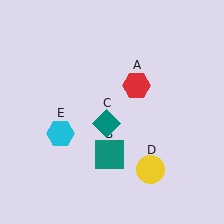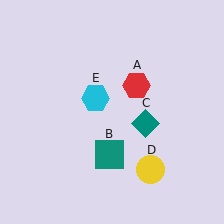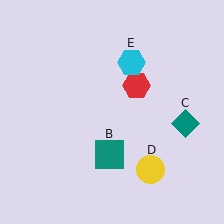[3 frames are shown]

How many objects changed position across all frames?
2 objects changed position: teal diamond (object C), cyan hexagon (object E).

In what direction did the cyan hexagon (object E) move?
The cyan hexagon (object E) moved up and to the right.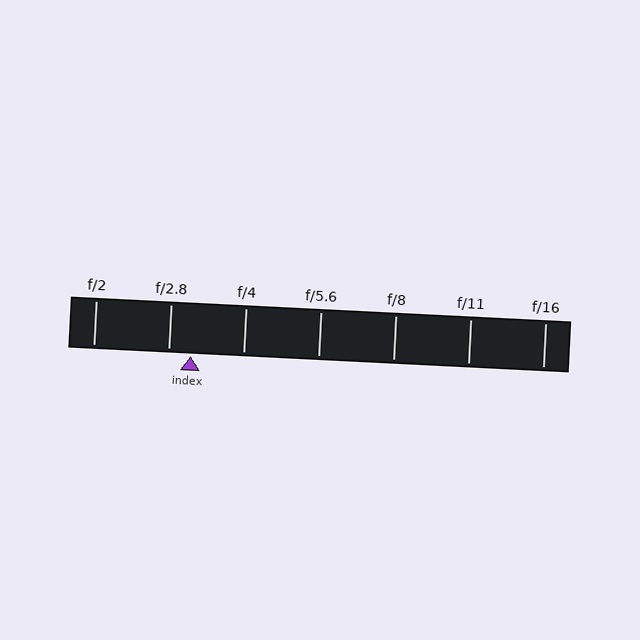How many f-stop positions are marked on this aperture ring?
There are 7 f-stop positions marked.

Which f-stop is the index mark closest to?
The index mark is closest to f/2.8.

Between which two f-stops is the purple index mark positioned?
The index mark is between f/2.8 and f/4.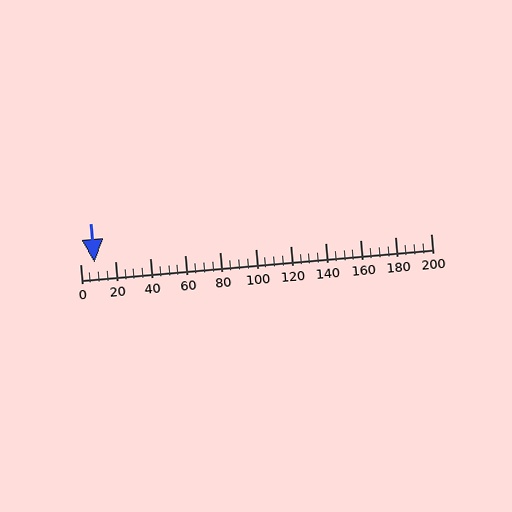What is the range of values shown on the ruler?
The ruler shows values from 0 to 200.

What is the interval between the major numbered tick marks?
The major tick marks are spaced 20 units apart.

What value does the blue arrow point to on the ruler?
The blue arrow points to approximately 8.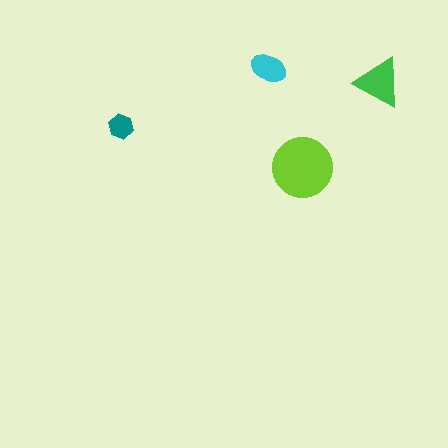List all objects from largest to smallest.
The lime circle, the green triangle, the cyan ellipse, the teal hexagon.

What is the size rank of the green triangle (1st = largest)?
2nd.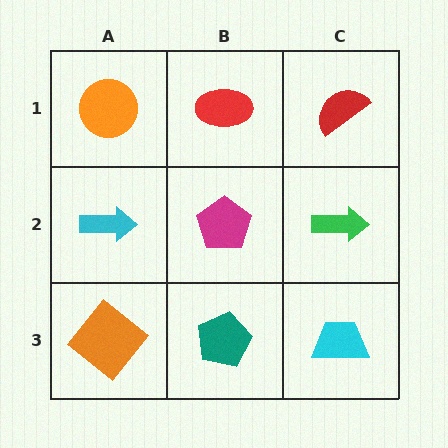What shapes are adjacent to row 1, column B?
A magenta pentagon (row 2, column B), an orange circle (row 1, column A), a red semicircle (row 1, column C).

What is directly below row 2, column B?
A teal pentagon.